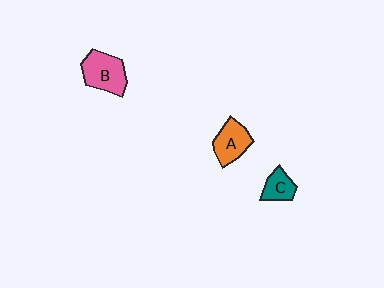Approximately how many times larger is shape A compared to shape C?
Approximately 1.5 times.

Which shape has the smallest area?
Shape C (teal).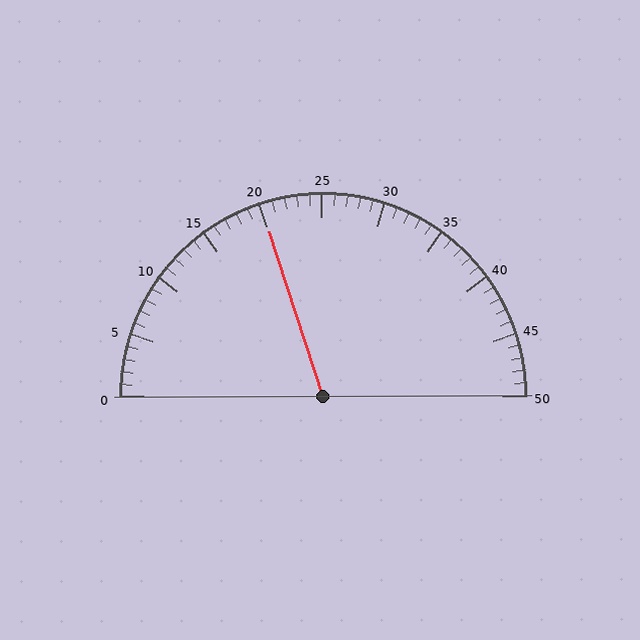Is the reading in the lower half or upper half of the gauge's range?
The reading is in the lower half of the range (0 to 50).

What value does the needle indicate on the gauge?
The needle indicates approximately 20.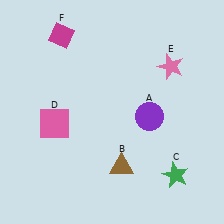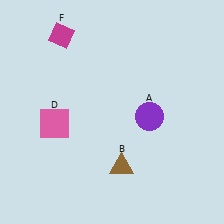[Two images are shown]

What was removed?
The pink star (E), the green star (C) were removed in Image 2.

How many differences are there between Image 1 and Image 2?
There are 2 differences between the two images.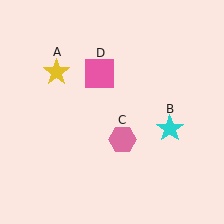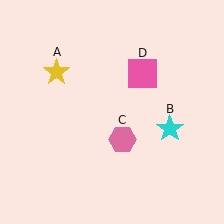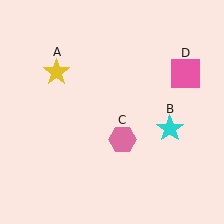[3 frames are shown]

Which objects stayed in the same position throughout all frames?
Yellow star (object A) and cyan star (object B) and pink hexagon (object C) remained stationary.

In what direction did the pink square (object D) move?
The pink square (object D) moved right.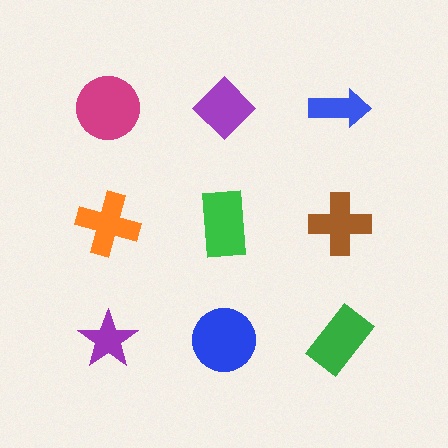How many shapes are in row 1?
3 shapes.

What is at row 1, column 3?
A blue arrow.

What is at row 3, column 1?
A purple star.